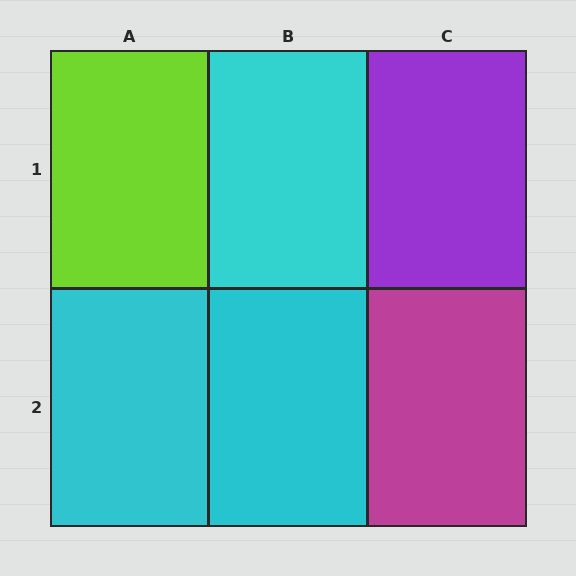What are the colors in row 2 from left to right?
Cyan, cyan, magenta.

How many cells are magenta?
1 cell is magenta.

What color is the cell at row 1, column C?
Purple.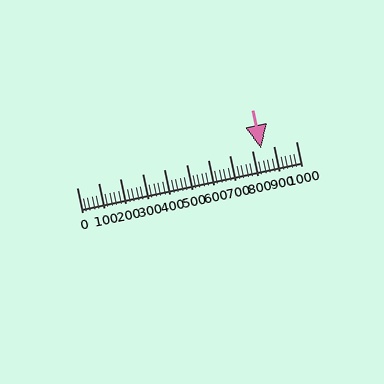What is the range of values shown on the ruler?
The ruler shows values from 0 to 1000.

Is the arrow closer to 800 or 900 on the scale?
The arrow is closer to 800.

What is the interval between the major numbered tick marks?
The major tick marks are spaced 100 units apart.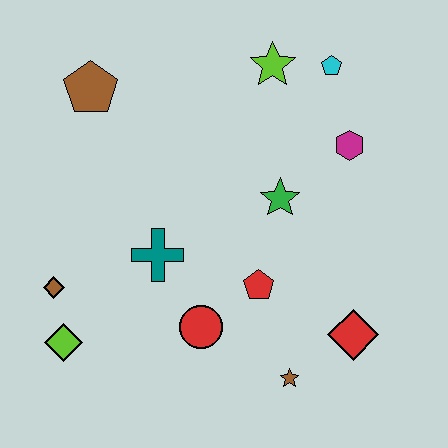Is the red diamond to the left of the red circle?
No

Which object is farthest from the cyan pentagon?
The lime diamond is farthest from the cyan pentagon.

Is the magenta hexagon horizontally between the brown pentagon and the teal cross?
No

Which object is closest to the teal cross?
The red circle is closest to the teal cross.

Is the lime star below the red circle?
No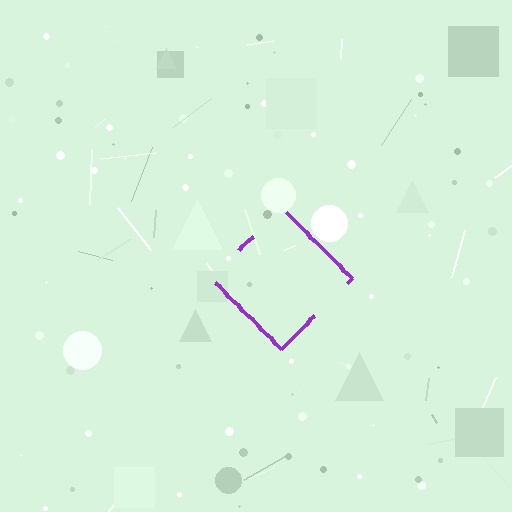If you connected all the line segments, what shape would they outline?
They would outline a diamond.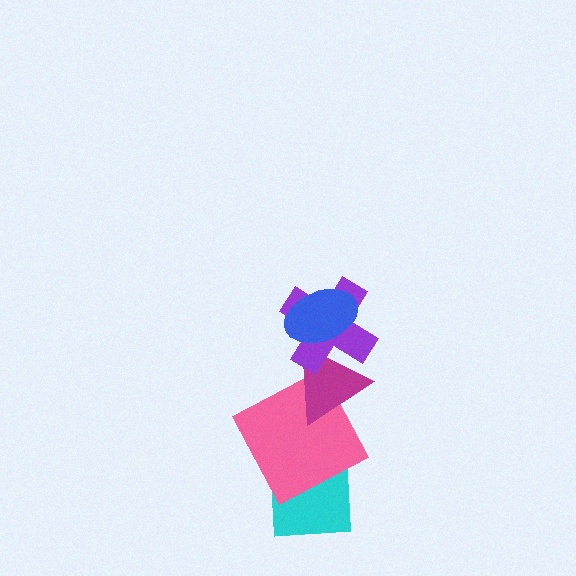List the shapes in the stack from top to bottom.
From top to bottom: the blue ellipse, the purple cross, the magenta triangle, the pink square, the cyan square.